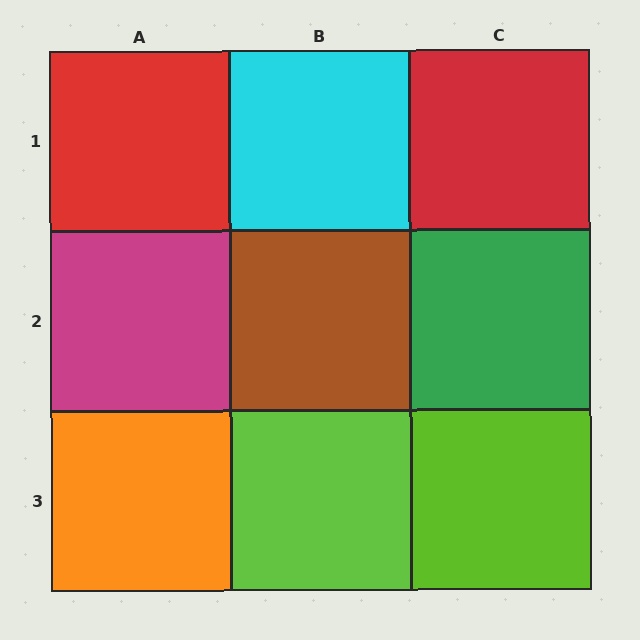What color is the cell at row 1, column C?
Red.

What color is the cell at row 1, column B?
Cyan.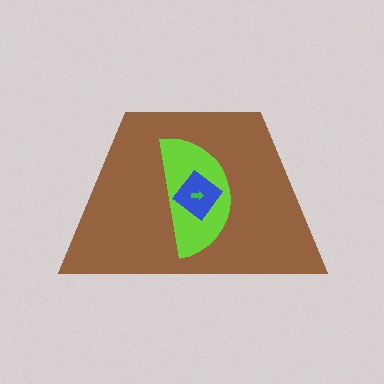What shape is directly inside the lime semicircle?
The blue diamond.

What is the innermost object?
The green arrow.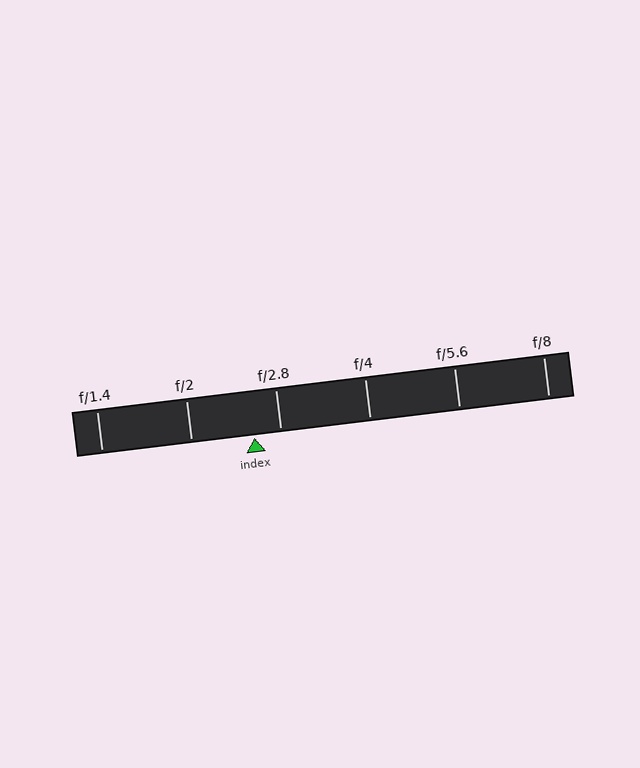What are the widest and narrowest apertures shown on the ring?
The widest aperture shown is f/1.4 and the narrowest is f/8.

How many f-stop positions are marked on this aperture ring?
There are 6 f-stop positions marked.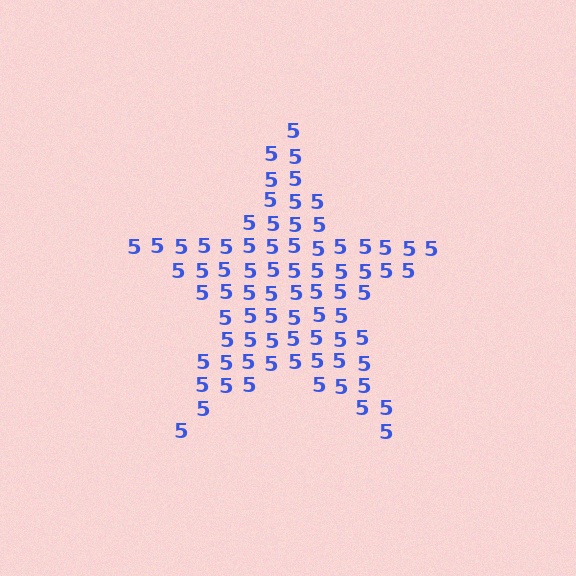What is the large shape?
The large shape is a star.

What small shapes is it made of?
It is made of small digit 5's.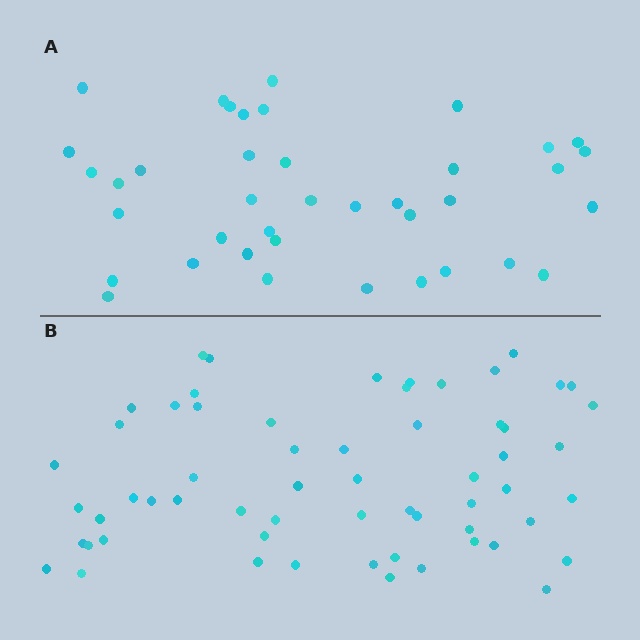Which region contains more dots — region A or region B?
Region B (the bottom region) has more dots.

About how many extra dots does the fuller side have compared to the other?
Region B has approximately 20 more dots than region A.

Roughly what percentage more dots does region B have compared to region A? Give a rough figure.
About 55% more.